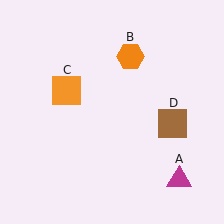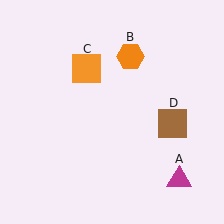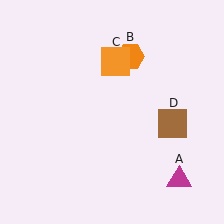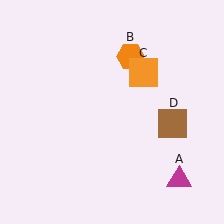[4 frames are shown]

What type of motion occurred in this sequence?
The orange square (object C) rotated clockwise around the center of the scene.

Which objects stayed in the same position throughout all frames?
Magenta triangle (object A) and orange hexagon (object B) and brown square (object D) remained stationary.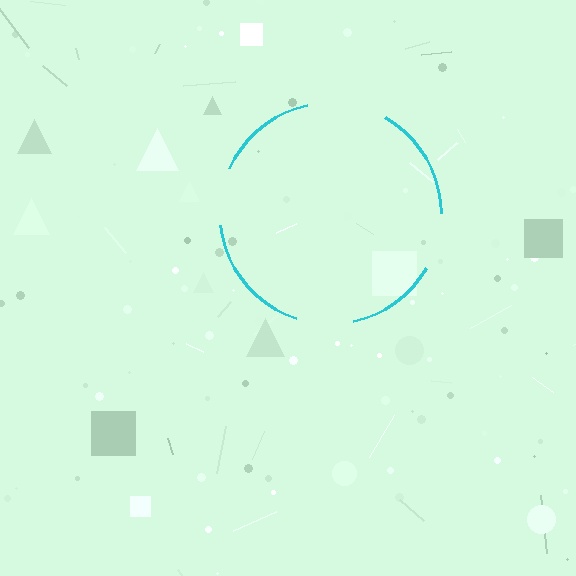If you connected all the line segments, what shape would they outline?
They would outline a circle.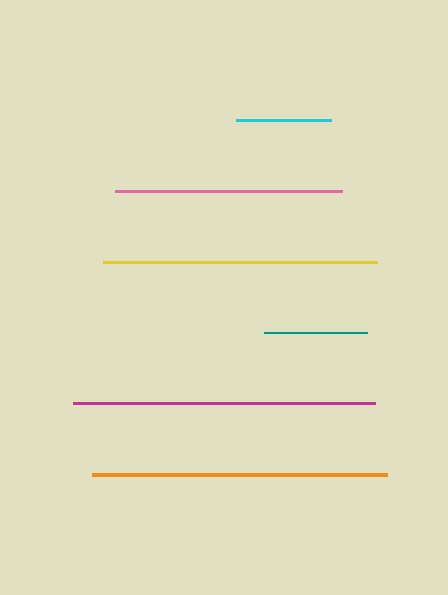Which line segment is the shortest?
The cyan line is the shortest at approximately 95 pixels.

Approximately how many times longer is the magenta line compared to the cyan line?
The magenta line is approximately 3.2 times the length of the cyan line.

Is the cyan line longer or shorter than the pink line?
The pink line is longer than the cyan line.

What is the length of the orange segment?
The orange segment is approximately 295 pixels long.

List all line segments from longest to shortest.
From longest to shortest: magenta, orange, yellow, pink, teal, cyan.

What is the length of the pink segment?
The pink segment is approximately 227 pixels long.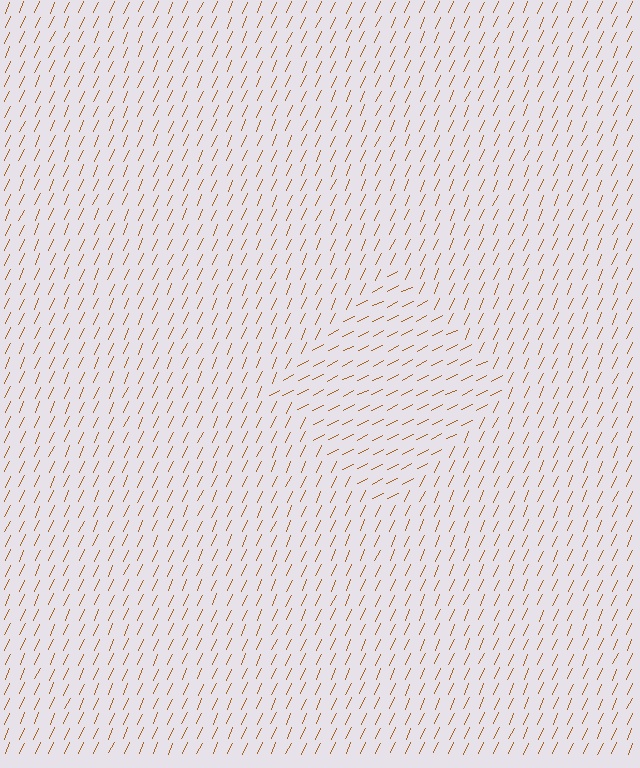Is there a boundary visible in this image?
Yes, there is a texture boundary formed by a change in line orientation.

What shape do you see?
I see a diamond.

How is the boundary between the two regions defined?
The boundary is defined purely by a change in line orientation (approximately 39 degrees difference). All lines are the same color and thickness.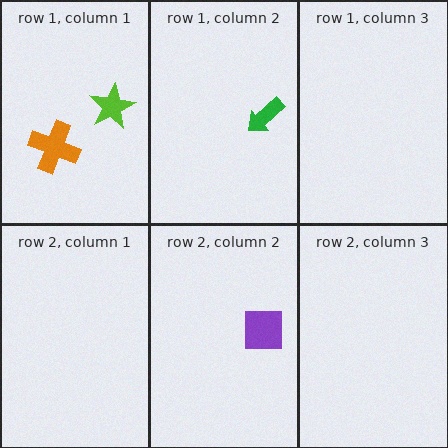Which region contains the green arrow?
The row 1, column 2 region.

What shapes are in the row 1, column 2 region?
The green arrow.